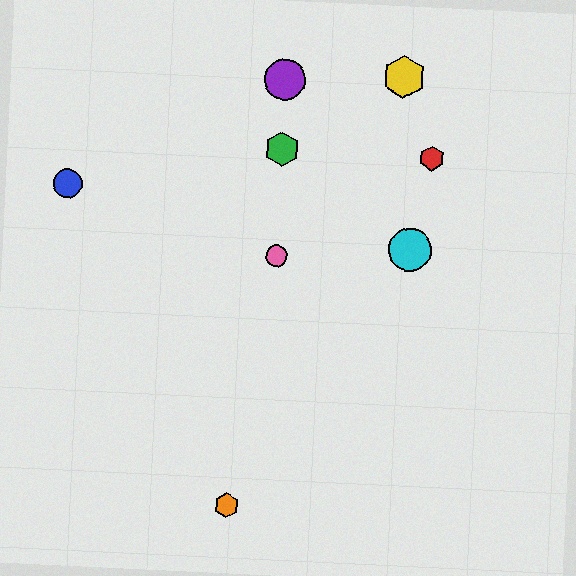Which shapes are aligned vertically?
The green hexagon, the purple circle, the pink circle are aligned vertically.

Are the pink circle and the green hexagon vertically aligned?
Yes, both are at x≈277.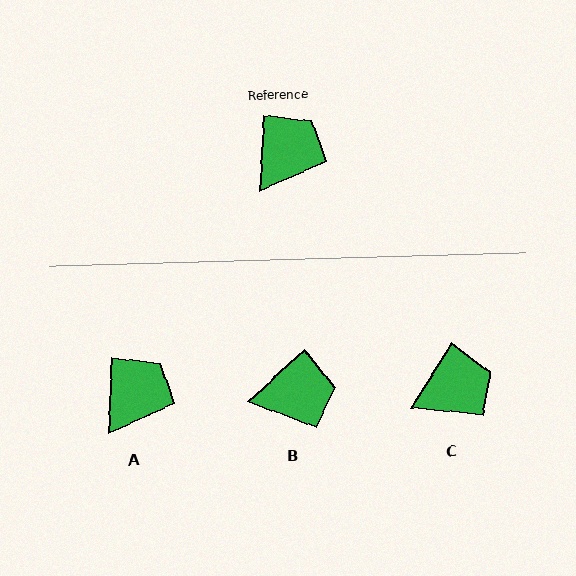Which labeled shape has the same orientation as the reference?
A.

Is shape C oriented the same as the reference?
No, it is off by about 29 degrees.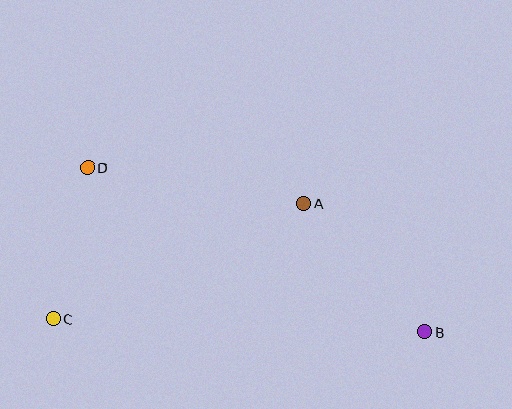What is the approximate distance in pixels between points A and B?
The distance between A and B is approximately 177 pixels.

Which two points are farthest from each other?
Points B and D are farthest from each other.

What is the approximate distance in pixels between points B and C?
The distance between B and C is approximately 371 pixels.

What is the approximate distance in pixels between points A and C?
The distance between A and C is approximately 276 pixels.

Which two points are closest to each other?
Points C and D are closest to each other.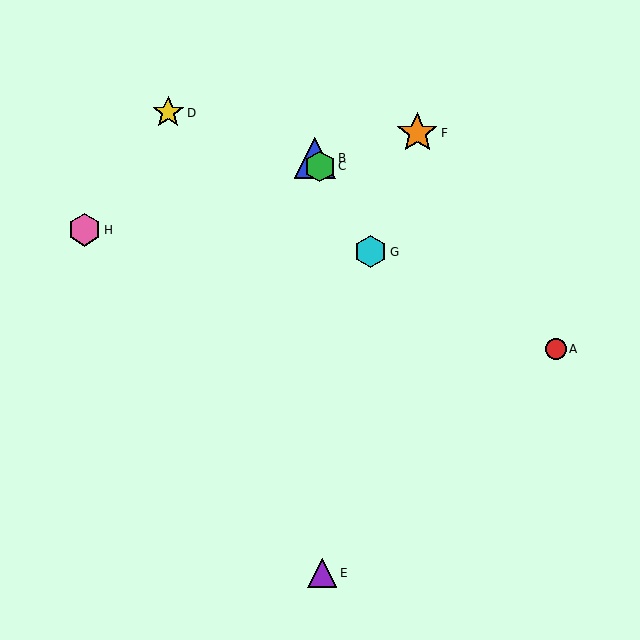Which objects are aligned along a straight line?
Objects B, C, G are aligned along a straight line.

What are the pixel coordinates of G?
Object G is at (371, 252).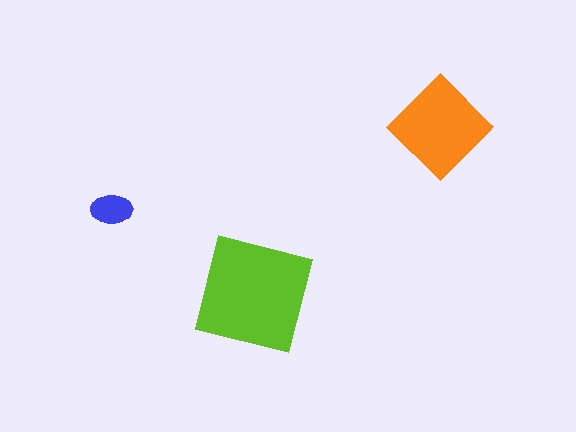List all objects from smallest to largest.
The blue ellipse, the orange diamond, the lime square.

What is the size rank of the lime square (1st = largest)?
1st.